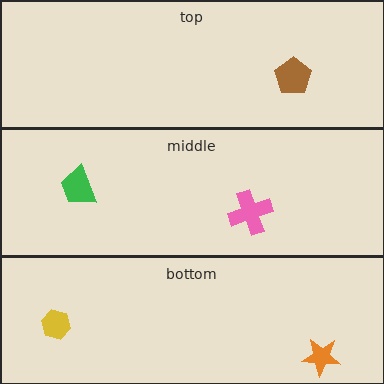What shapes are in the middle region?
The green trapezoid, the pink cross.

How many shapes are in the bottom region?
2.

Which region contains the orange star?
The bottom region.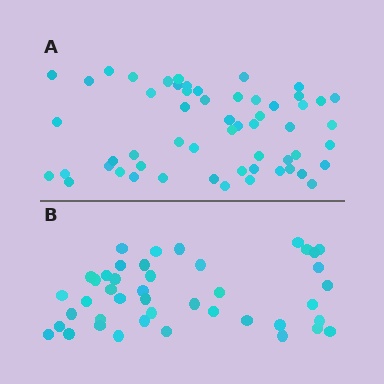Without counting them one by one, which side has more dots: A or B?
Region A (the top region) has more dots.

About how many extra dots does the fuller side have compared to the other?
Region A has approximately 15 more dots than region B.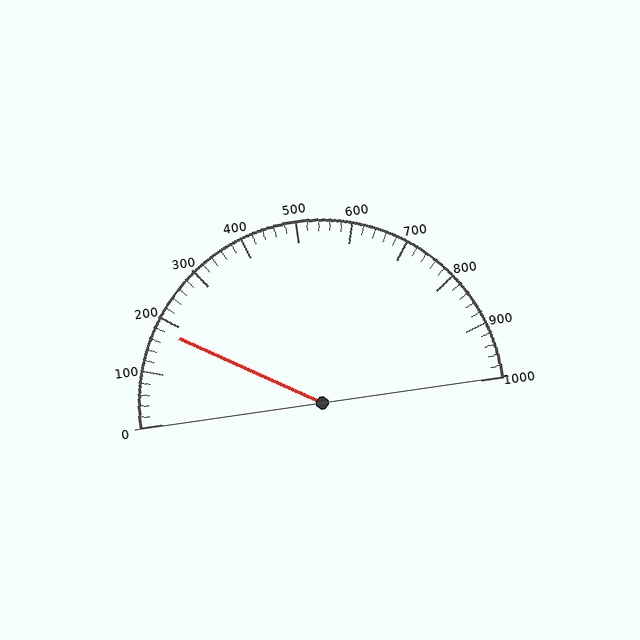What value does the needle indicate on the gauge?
The needle indicates approximately 180.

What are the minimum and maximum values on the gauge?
The gauge ranges from 0 to 1000.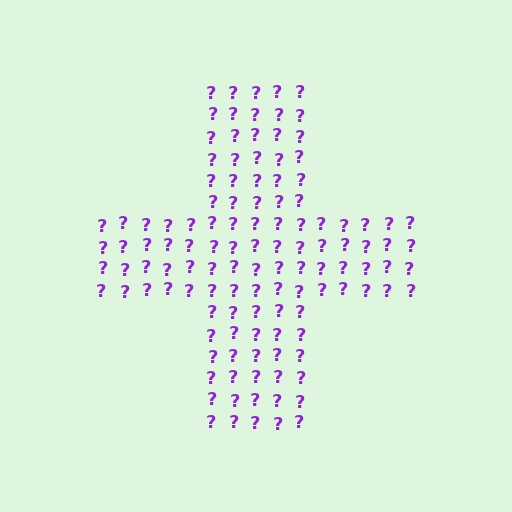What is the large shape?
The large shape is a cross.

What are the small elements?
The small elements are question marks.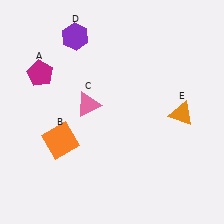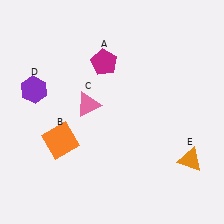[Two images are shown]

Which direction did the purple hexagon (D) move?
The purple hexagon (D) moved down.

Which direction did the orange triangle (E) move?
The orange triangle (E) moved down.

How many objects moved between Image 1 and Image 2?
3 objects moved between the two images.